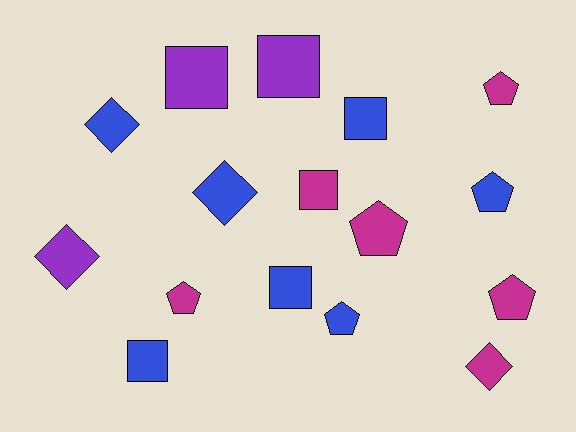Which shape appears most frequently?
Square, with 6 objects.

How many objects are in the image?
There are 16 objects.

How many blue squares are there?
There are 3 blue squares.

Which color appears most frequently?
Blue, with 7 objects.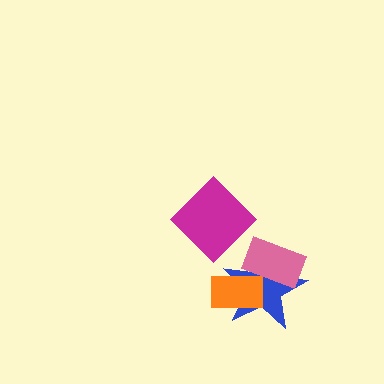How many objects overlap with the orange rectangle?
2 objects overlap with the orange rectangle.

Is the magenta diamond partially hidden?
No, no other shape covers it.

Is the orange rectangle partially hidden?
Yes, it is partially covered by another shape.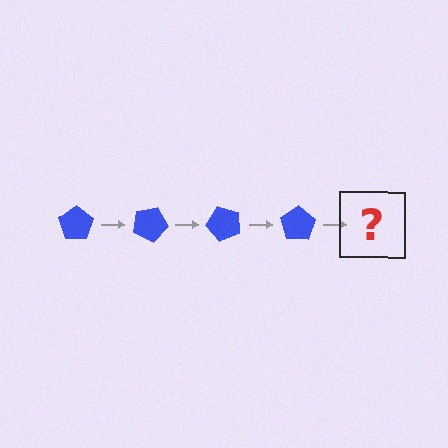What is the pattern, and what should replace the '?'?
The pattern is that the pentagon rotates 25 degrees each step. The '?' should be a blue pentagon rotated 100 degrees.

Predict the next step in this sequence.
The next step is a blue pentagon rotated 100 degrees.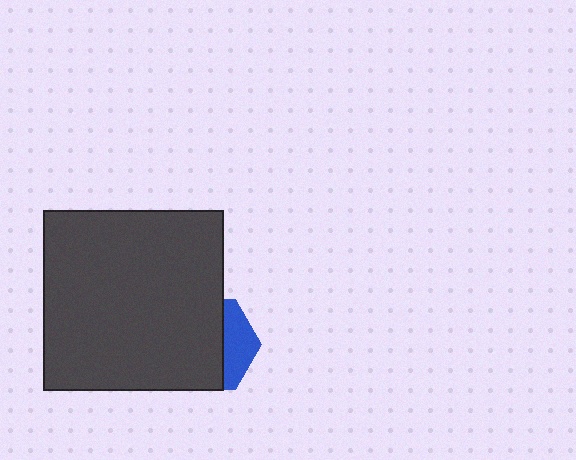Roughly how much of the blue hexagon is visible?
A small part of it is visible (roughly 32%).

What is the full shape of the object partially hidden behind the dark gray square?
The partially hidden object is a blue hexagon.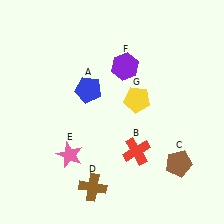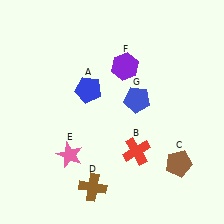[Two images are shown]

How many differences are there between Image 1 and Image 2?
There is 1 difference between the two images.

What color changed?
The pentagon (G) changed from yellow in Image 1 to blue in Image 2.